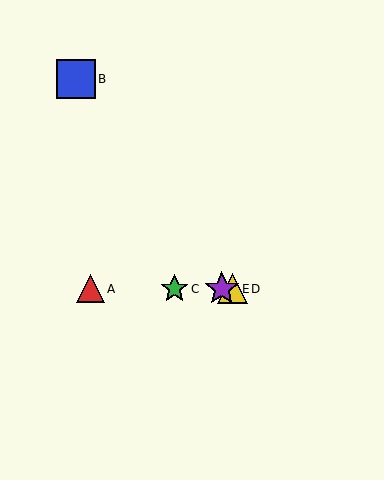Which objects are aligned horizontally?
Objects A, C, D, E are aligned horizontally.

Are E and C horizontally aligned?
Yes, both are at y≈289.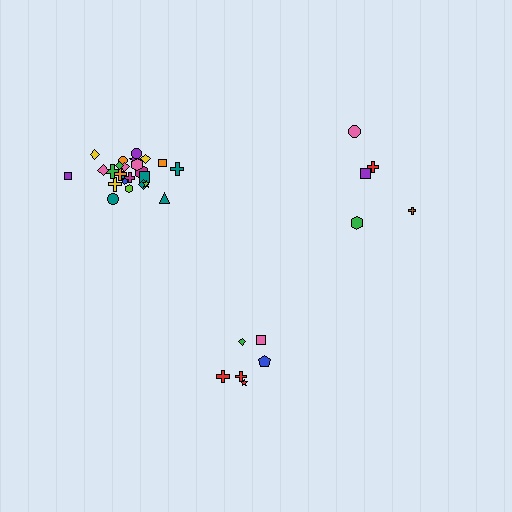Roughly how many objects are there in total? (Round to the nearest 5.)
Roughly 35 objects in total.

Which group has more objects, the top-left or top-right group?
The top-left group.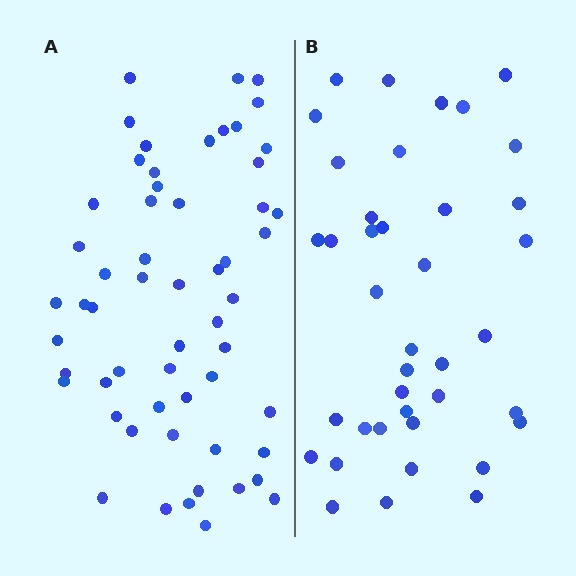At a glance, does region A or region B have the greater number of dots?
Region A (the left region) has more dots.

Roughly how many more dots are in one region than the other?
Region A has approximately 20 more dots than region B.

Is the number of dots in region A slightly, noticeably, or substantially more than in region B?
Region A has substantially more. The ratio is roughly 1.5 to 1.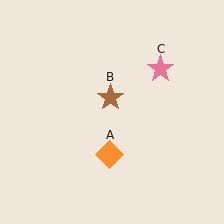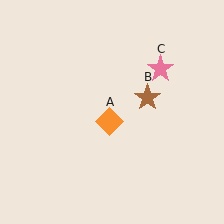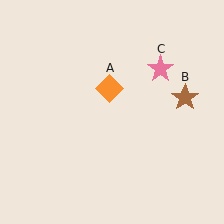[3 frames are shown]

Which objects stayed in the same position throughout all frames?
Pink star (object C) remained stationary.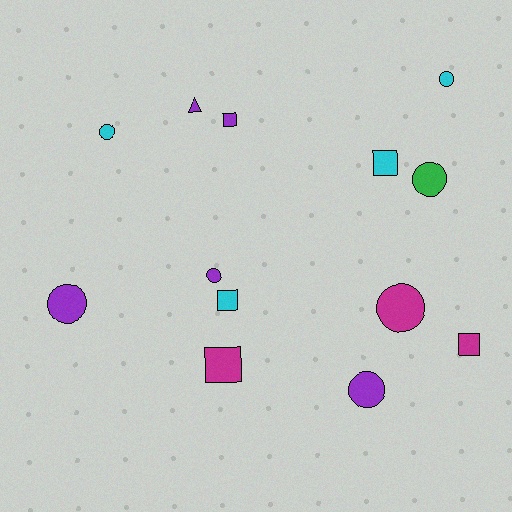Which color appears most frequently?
Purple, with 5 objects.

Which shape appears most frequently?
Circle, with 7 objects.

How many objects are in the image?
There are 13 objects.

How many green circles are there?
There is 1 green circle.